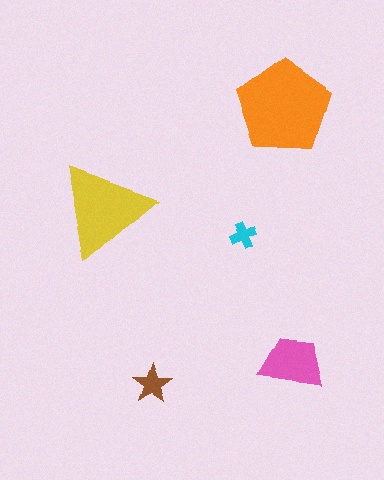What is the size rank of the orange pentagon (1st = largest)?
1st.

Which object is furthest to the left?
The yellow triangle is leftmost.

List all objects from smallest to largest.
The cyan cross, the brown star, the pink trapezoid, the yellow triangle, the orange pentagon.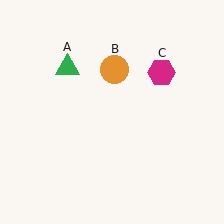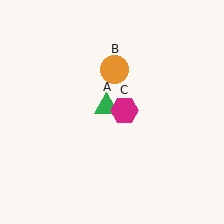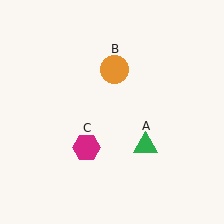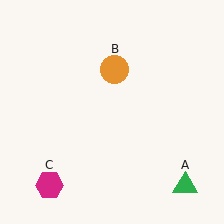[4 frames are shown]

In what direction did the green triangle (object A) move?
The green triangle (object A) moved down and to the right.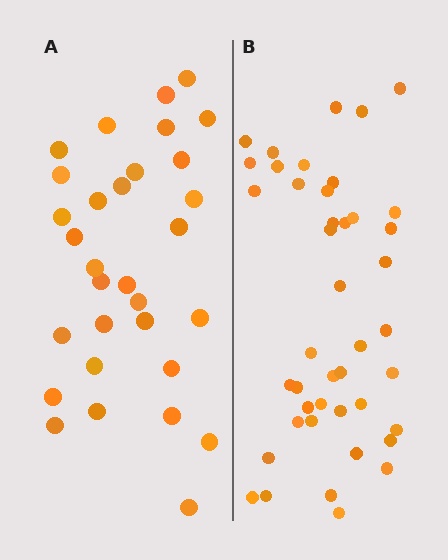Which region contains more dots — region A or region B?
Region B (the right region) has more dots.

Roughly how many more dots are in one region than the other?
Region B has roughly 12 or so more dots than region A.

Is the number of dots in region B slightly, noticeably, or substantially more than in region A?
Region B has noticeably more, but not dramatically so. The ratio is roughly 1.4 to 1.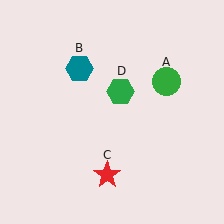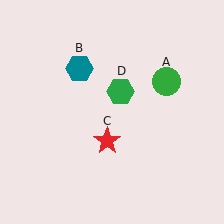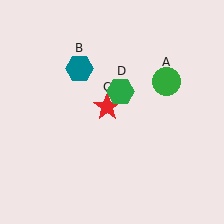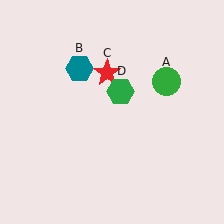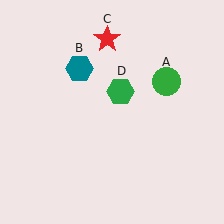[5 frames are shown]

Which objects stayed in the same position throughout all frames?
Green circle (object A) and teal hexagon (object B) and green hexagon (object D) remained stationary.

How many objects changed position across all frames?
1 object changed position: red star (object C).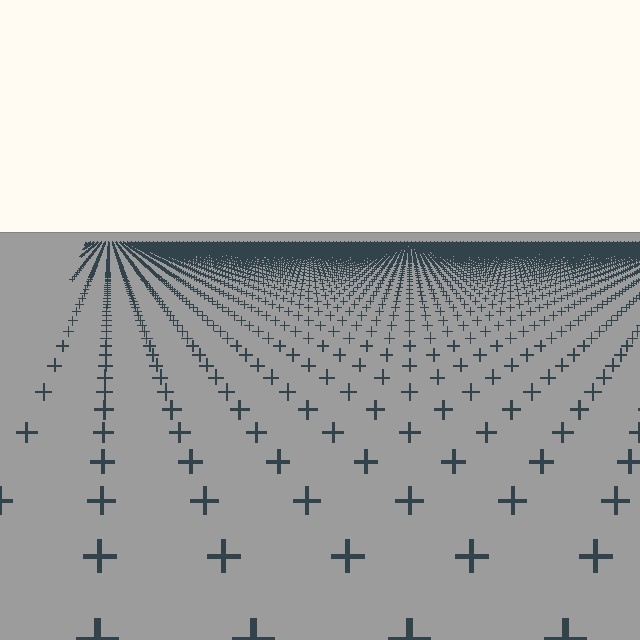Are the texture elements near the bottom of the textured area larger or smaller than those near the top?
Larger. Near the bottom, elements are closer to the viewer and appear at a bigger on-screen size.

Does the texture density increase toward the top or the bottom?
Density increases toward the top.